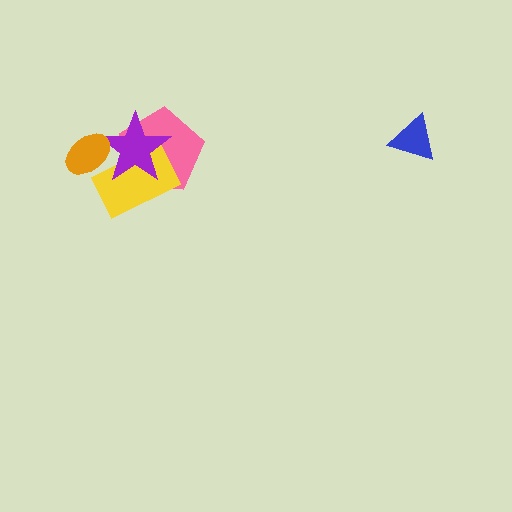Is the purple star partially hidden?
Yes, it is partially covered by another shape.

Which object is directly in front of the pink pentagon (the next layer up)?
The yellow rectangle is directly in front of the pink pentagon.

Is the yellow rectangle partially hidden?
Yes, it is partially covered by another shape.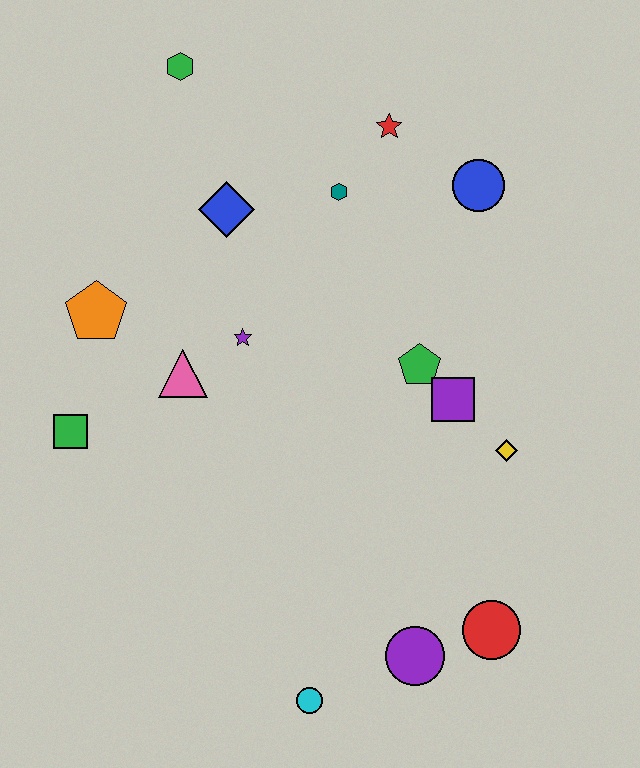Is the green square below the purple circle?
No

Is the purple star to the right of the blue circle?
No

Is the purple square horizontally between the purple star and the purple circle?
No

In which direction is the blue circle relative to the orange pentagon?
The blue circle is to the right of the orange pentagon.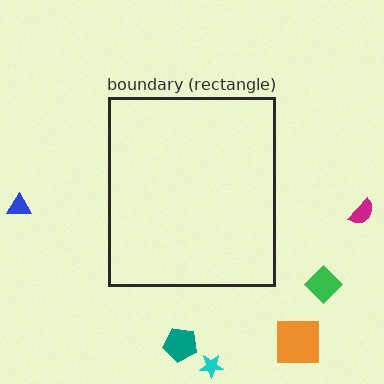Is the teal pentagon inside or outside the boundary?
Outside.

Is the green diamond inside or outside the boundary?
Outside.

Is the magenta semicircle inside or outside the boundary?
Outside.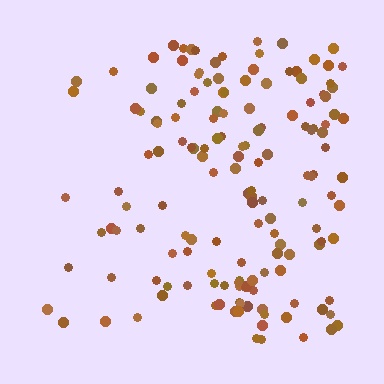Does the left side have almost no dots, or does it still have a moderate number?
Still a moderate number, just noticeably fewer than the right.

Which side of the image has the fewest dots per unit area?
The left.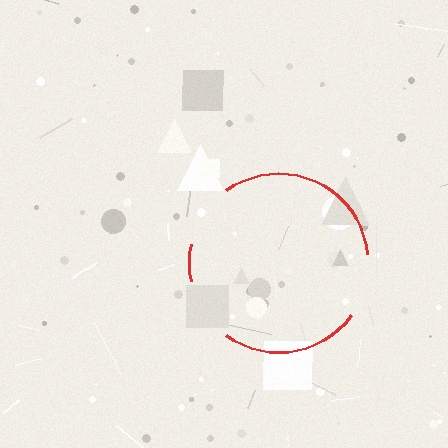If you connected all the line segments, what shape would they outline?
They would outline a circle.